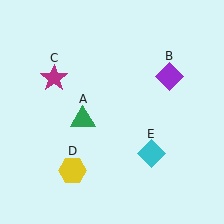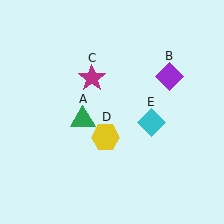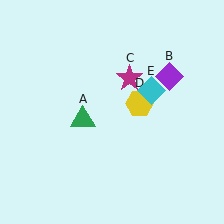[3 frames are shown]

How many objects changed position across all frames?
3 objects changed position: magenta star (object C), yellow hexagon (object D), cyan diamond (object E).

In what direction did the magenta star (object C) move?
The magenta star (object C) moved right.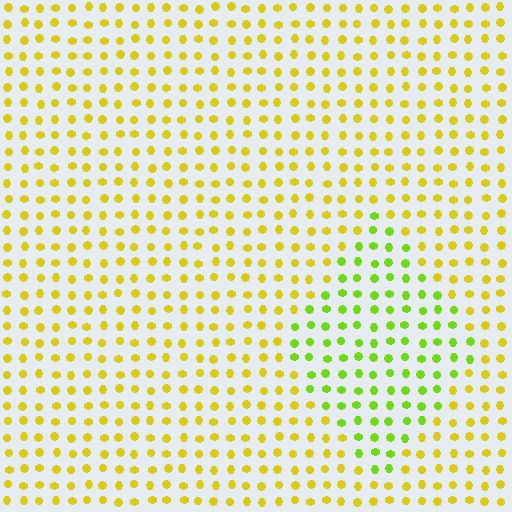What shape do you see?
I see a diamond.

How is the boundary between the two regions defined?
The boundary is defined purely by a slight shift in hue (about 38 degrees). Spacing, size, and orientation are identical on both sides.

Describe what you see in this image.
The image is filled with small yellow elements in a uniform arrangement. A diamond-shaped region is visible where the elements are tinted to a slightly different hue, forming a subtle color boundary.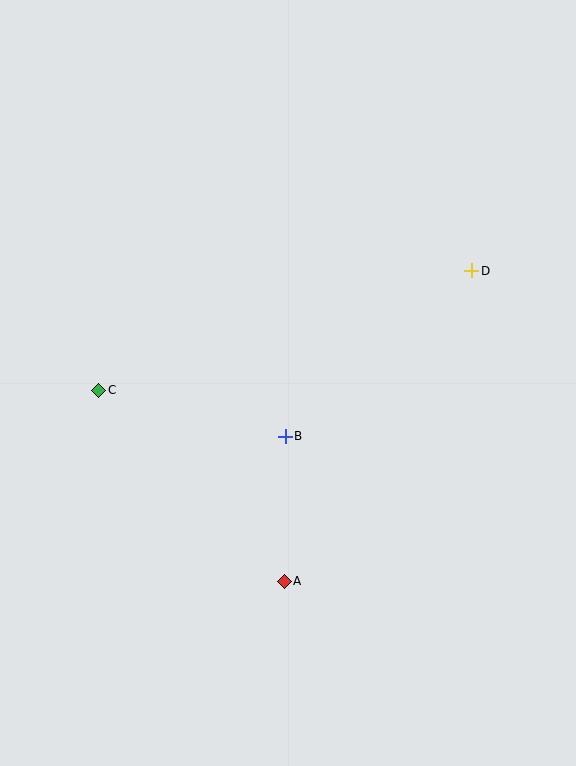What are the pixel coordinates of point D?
Point D is at (472, 271).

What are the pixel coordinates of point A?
Point A is at (284, 581).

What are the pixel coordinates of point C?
Point C is at (99, 390).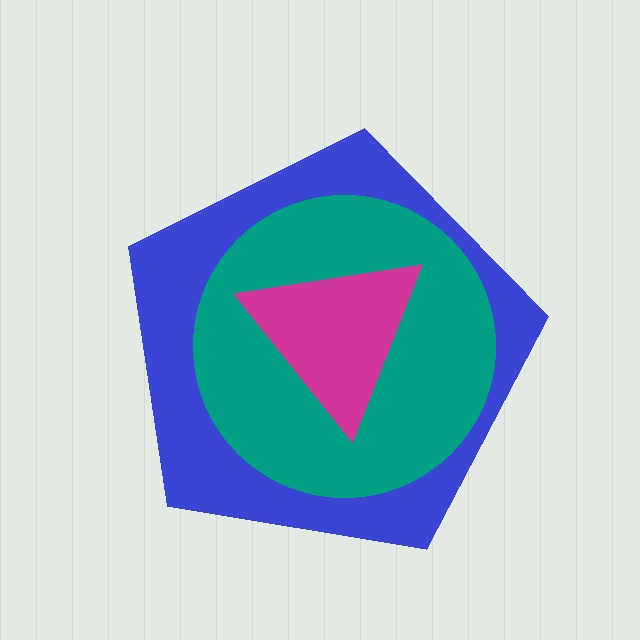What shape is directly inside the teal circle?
The magenta triangle.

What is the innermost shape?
The magenta triangle.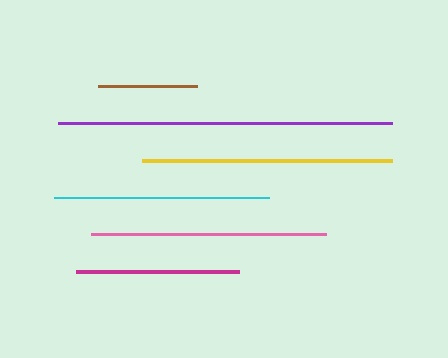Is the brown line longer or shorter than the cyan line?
The cyan line is longer than the brown line.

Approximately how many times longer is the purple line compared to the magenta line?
The purple line is approximately 2.1 times the length of the magenta line.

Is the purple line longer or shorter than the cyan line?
The purple line is longer than the cyan line.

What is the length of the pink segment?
The pink segment is approximately 235 pixels long.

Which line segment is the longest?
The purple line is the longest at approximately 334 pixels.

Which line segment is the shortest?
The brown line is the shortest at approximately 99 pixels.